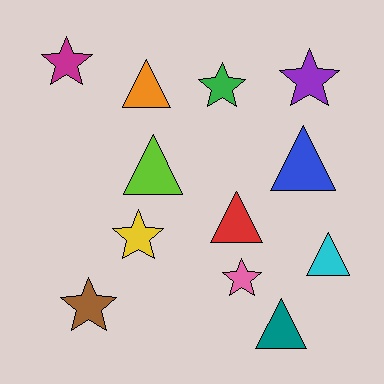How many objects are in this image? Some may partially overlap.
There are 12 objects.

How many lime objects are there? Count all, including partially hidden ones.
There is 1 lime object.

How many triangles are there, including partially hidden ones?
There are 6 triangles.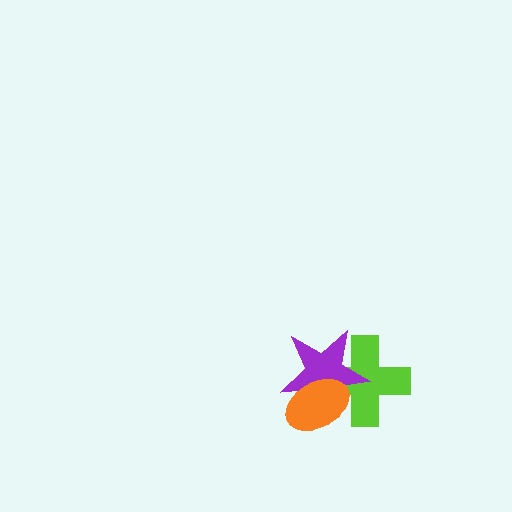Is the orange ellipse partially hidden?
No, no other shape covers it.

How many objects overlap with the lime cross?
2 objects overlap with the lime cross.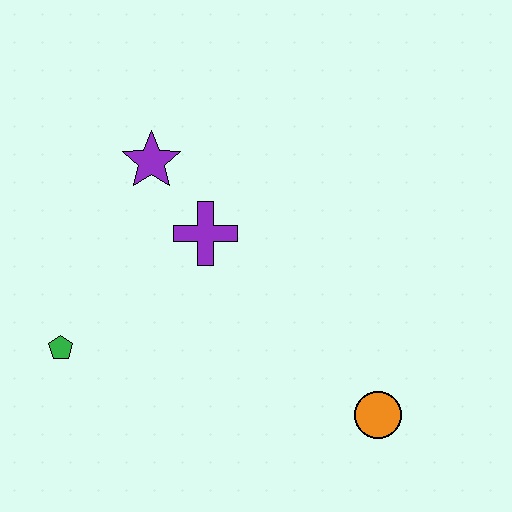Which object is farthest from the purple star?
The orange circle is farthest from the purple star.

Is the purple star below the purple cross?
No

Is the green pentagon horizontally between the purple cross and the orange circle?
No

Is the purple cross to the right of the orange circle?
No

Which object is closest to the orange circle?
The purple cross is closest to the orange circle.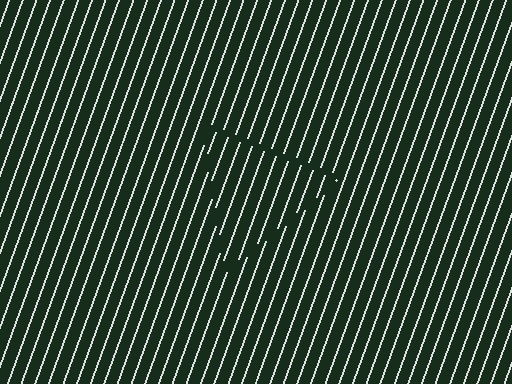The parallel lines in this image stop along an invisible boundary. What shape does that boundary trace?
An illusory triangle. The interior of the shape contains the same grating, shifted by half a period — the contour is defined by the phase discontinuity where line-ends from the inner and outer gratings abut.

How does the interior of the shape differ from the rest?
The interior of the shape contains the same grating, shifted by half a period — the contour is defined by the phase discontinuity where line-ends from the inner and outer gratings abut.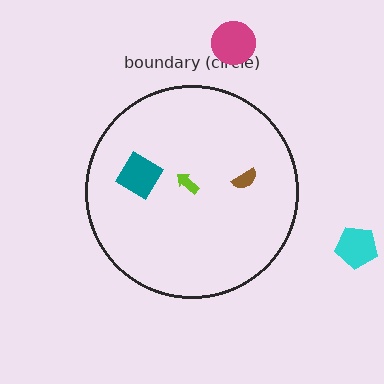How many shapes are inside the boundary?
3 inside, 2 outside.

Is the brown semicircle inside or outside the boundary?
Inside.